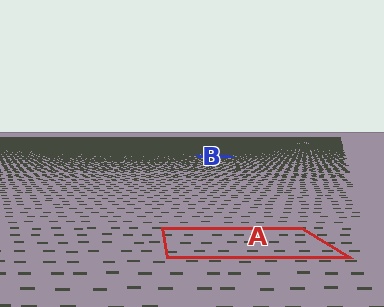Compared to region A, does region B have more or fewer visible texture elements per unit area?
Region B has more texture elements per unit area — they are packed more densely because it is farther away.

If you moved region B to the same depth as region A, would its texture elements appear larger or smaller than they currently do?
They would appear larger. At a closer depth, the same texture elements are projected at a bigger on-screen size.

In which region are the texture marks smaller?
The texture marks are smaller in region B, because it is farther away.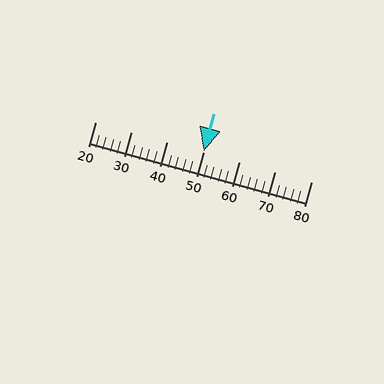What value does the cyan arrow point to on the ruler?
The cyan arrow points to approximately 50.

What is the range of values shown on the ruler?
The ruler shows values from 20 to 80.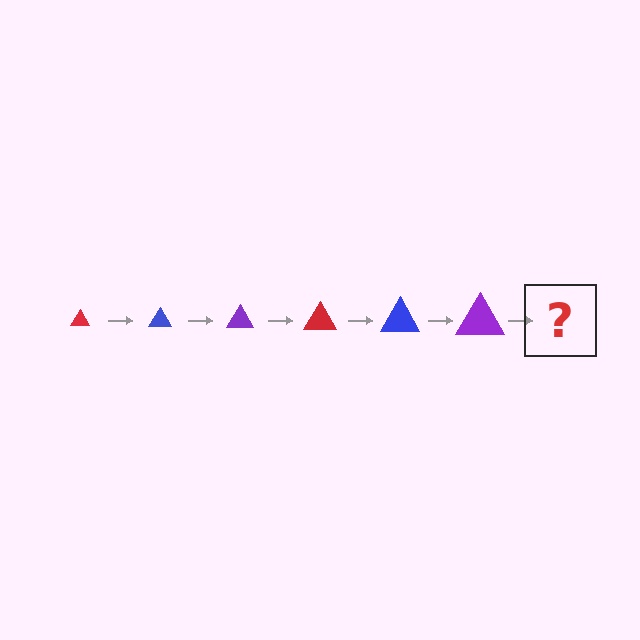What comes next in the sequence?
The next element should be a red triangle, larger than the previous one.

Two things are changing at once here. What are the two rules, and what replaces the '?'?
The two rules are that the triangle grows larger each step and the color cycles through red, blue, and purple. The '?' should be a red triangle, larger than the previous one.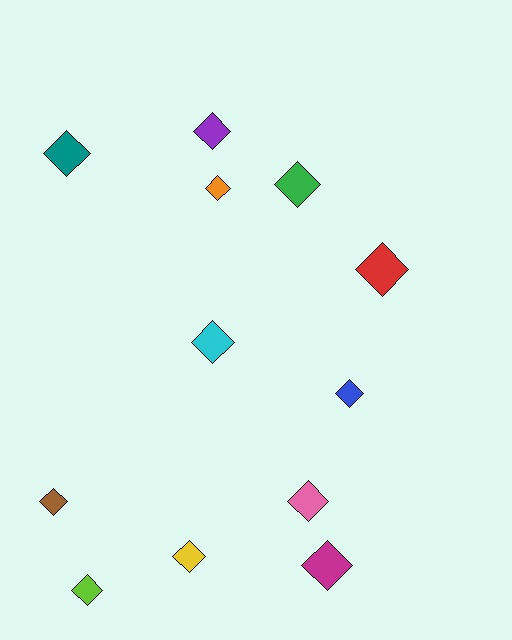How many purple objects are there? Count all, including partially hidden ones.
There is 1 purple object.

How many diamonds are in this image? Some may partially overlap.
There are 12 diamonds.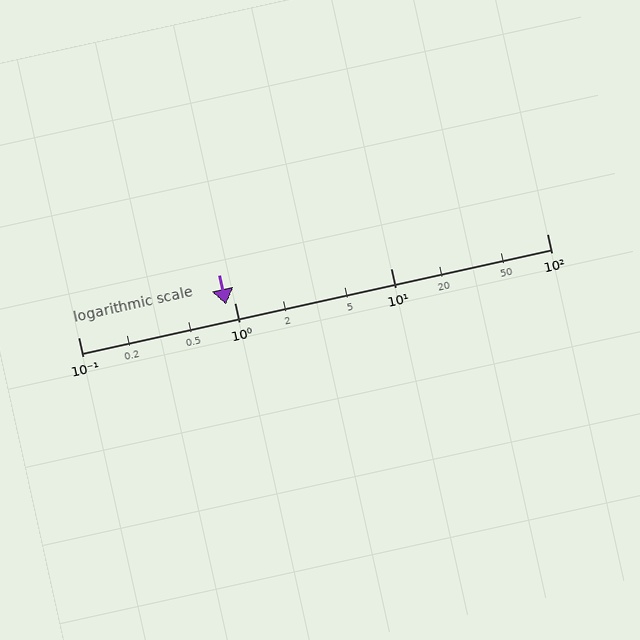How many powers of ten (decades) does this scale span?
The scale spans 3 decades, from 0.1 to 100.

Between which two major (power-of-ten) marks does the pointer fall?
The pointer is between 0.1 and 1.